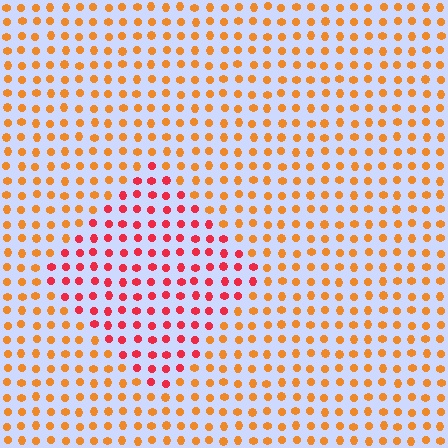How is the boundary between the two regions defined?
The boundary is defined purely by a slight shift in hue (about 38 degrees). Spacing, size, and orientation are identical on both sides.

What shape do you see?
I see a diamond.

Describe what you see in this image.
The image is filled with small orange elements in a uniform arrangement. A diamond-shaped region is visible where the elements are tinted to a slightly different hue, forming a subtle color boundary.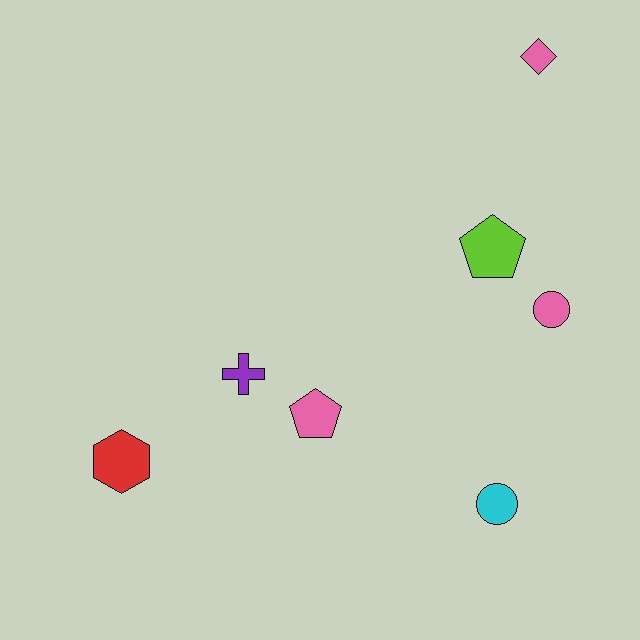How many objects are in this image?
There are 7 objects.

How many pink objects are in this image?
There are 3 pink objects.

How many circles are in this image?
There are 2 circles.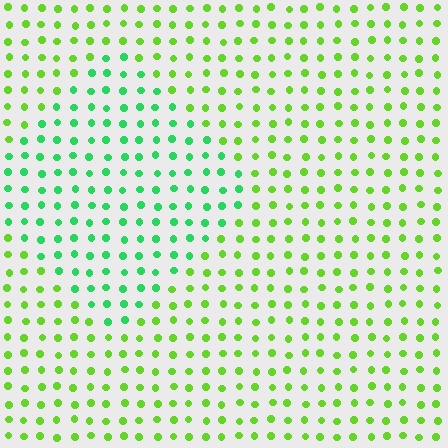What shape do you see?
I see a diamond.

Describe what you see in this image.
The image is filled with small lime elements in a uniform arrangement. A diamond-shaped region is visible where the elements are tinted to a slightly different hue, forming a subtle color boundary.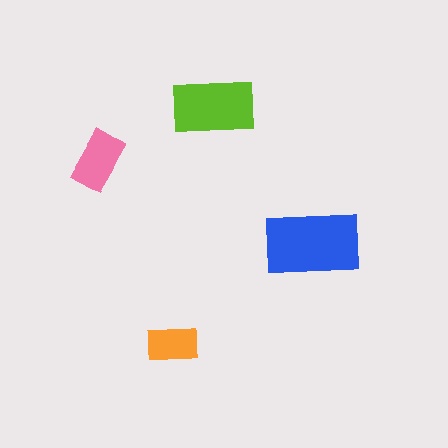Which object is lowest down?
The orange rectangle is bottommost.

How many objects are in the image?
There are 4 objects in the image.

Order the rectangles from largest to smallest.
the blue one, the lime one, the pink one, the orange one.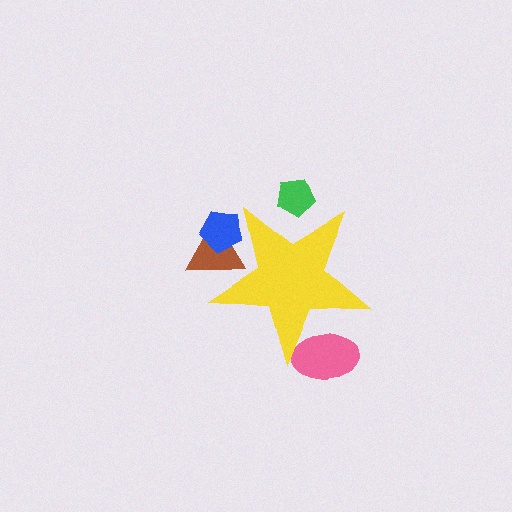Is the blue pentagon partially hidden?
Yes, the blue pentagon is partially hidden behind the yellow star.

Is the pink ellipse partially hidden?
Yes, the pink ellipse is partially hidden behind the yellow star.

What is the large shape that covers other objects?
A yellow star.